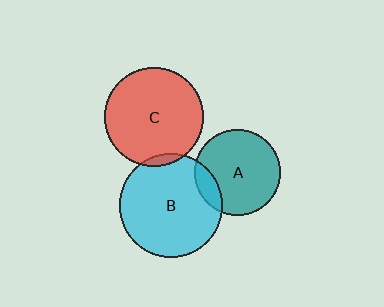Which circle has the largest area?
Circle B (cyan).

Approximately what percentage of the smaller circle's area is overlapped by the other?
Approximately 5%.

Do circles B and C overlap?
Yes.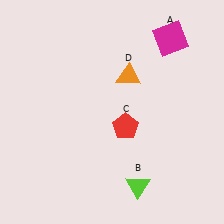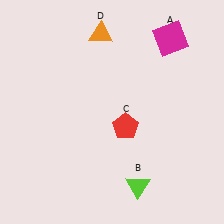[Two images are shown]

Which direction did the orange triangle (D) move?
The orange triangle (D) moved up.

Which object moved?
The orange triangle (D) moved up.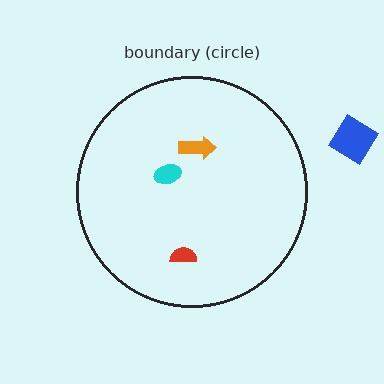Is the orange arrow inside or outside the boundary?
Inside.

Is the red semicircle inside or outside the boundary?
Inside.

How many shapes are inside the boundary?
3 inside, 1 outside.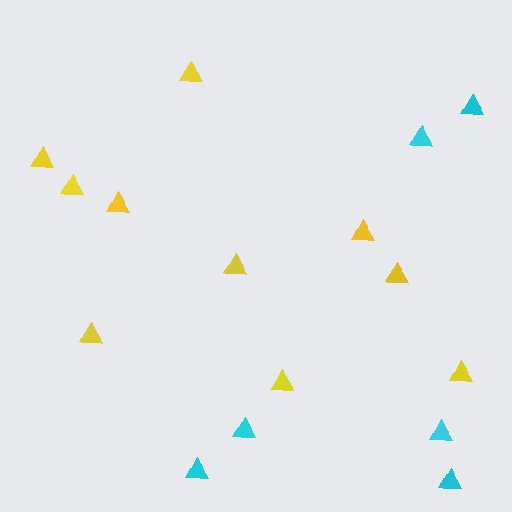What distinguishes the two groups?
There are 2 groups: one group of yellow triangles (10) and one group of cyan triangles (6).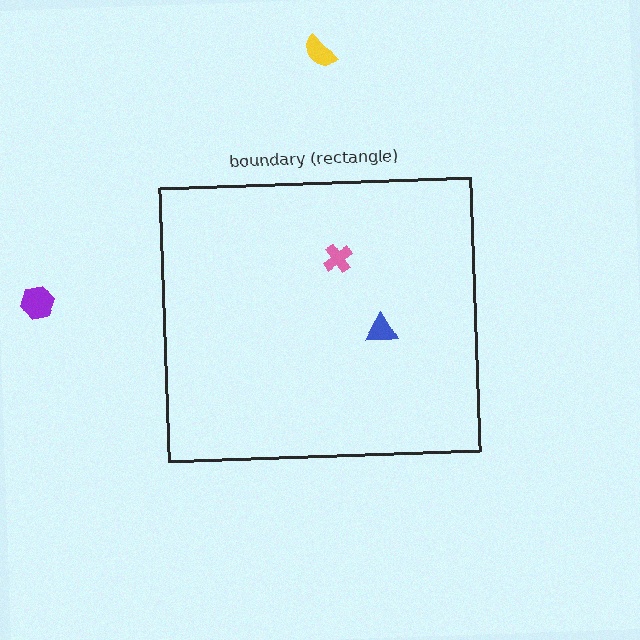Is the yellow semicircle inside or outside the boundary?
Outside.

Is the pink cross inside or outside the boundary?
Inside.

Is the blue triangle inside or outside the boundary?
Inside.